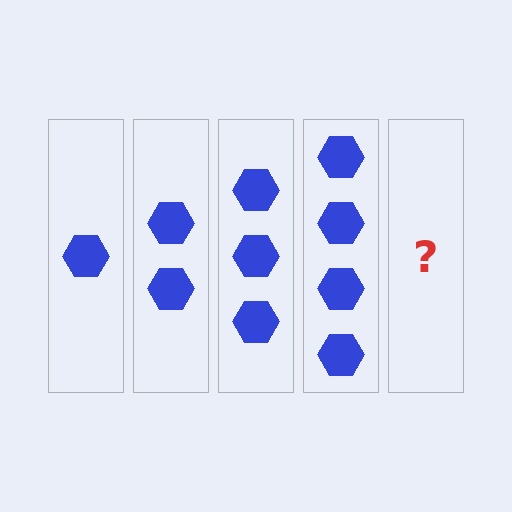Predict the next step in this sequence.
The next step is 5 hexagons.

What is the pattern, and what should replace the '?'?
The pattern is that each step adds one more hexagon. The '?' should be 5 hexagons.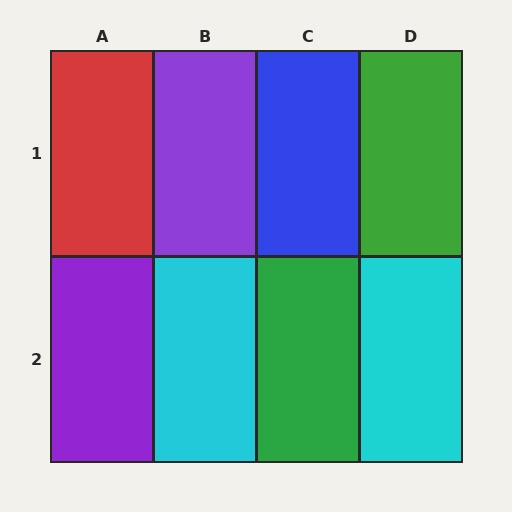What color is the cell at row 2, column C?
Green.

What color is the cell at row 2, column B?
Cyan.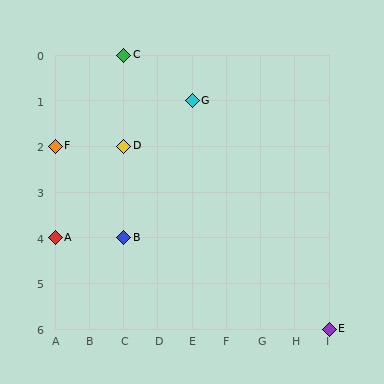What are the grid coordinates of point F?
Point F is at grid coordinates (A, 2).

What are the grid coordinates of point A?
Point A is at grid coordinates (A, 4).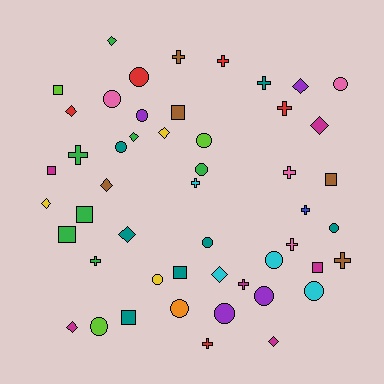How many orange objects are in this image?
There is 1 orange object.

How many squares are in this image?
There are 9 squares.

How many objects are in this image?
There are 50 objects.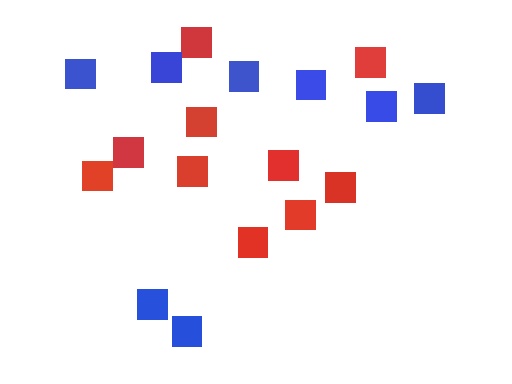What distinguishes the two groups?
There are 2 groups: one group of red squares (10) and one group of blue squares (8).